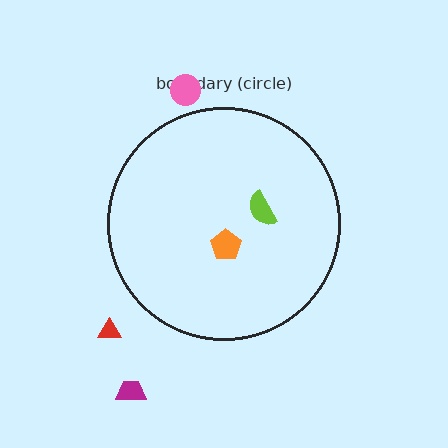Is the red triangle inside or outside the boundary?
Outside.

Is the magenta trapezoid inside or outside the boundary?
Outside.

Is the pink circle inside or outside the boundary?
Outside.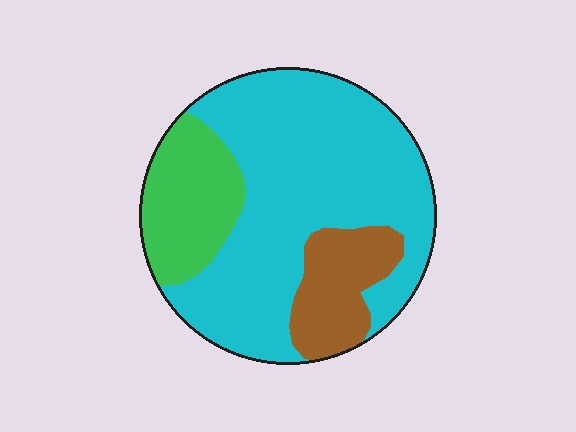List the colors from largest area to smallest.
From largest to smallest: cyan, green, brown.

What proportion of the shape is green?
Green takes up about one fifth (1/5) of the shape.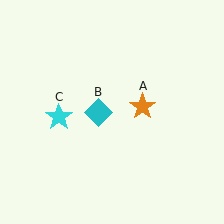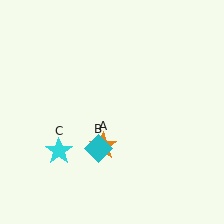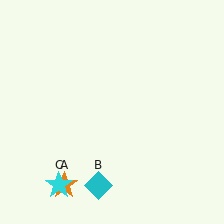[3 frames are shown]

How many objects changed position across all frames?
3 objects changed position: orange star (object A), cyan diamond (object B), cyan star (object C).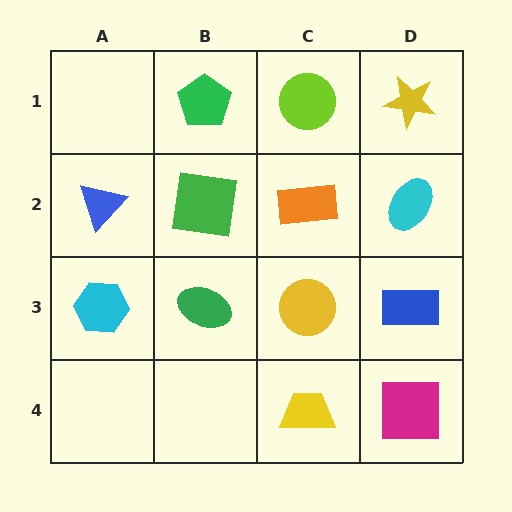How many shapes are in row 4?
2 shapes.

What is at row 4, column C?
A yellow trapezoid.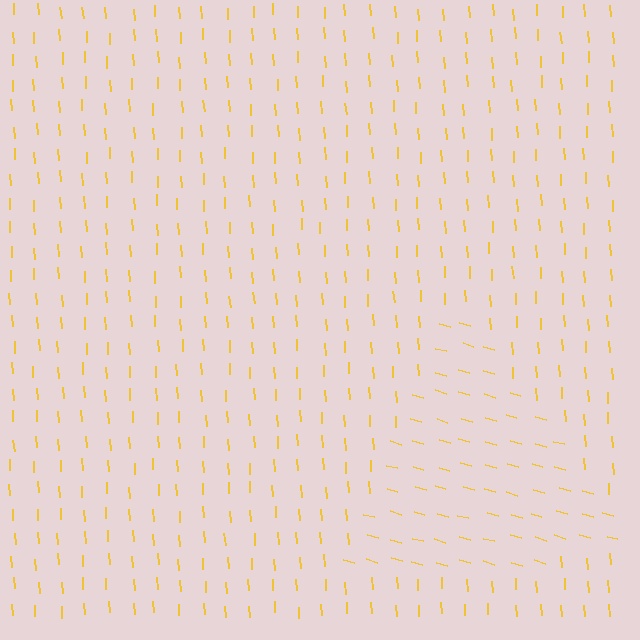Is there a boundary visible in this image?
Yes, there is a texture boundary formed by a change in line orientation.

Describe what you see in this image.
The image is filled with small yellow line segments. A triangle region in the image has lines oriented differently from the surrounding lines, creating a visible texture boundary.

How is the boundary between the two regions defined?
The boundary is defined purely by a change in line orientation (approximately 71 degrees difference). All lines are the same color and thickness.